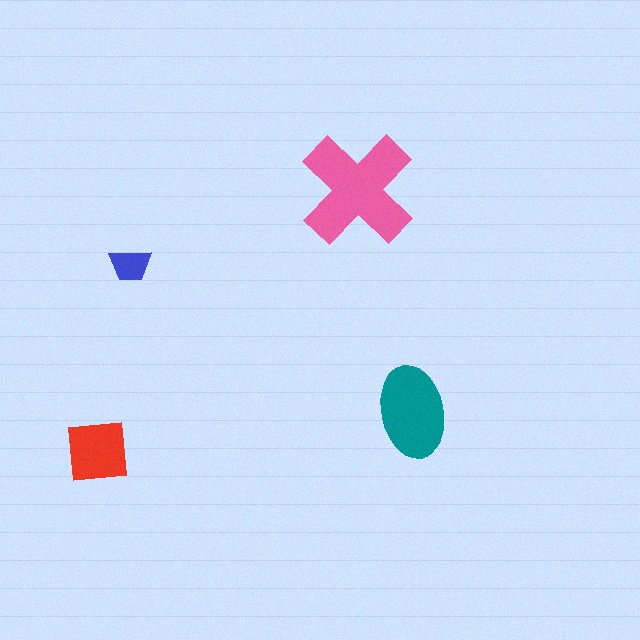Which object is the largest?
The pink cross.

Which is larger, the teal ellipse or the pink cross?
The pink cross.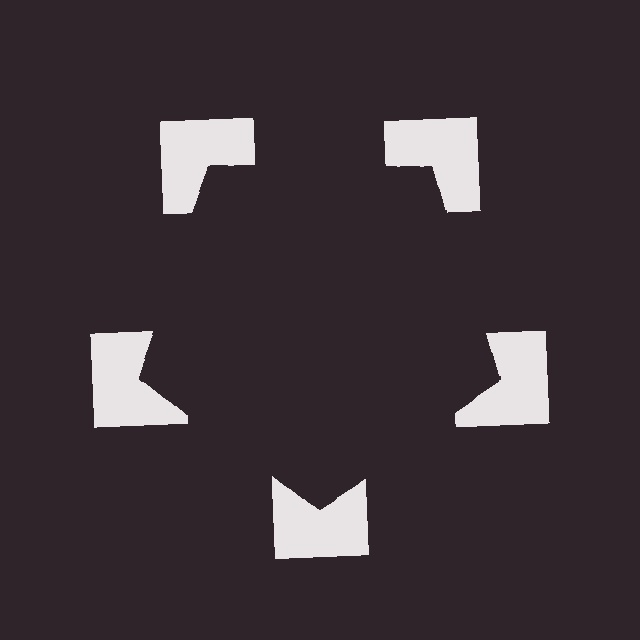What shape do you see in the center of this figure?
An illusory pentagon — its edges are inferred from the aligned wedge cuts in the notched squares, not physically drawn.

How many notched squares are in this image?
There are 5 — one at each vertex of the illusory pentagon.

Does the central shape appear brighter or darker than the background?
It typically appears slightly darker than the background, even though no actual brightness change is drawn.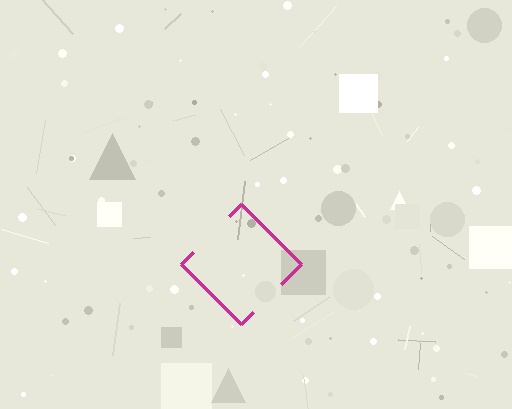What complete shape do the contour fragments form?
The contour fragments form a diamond.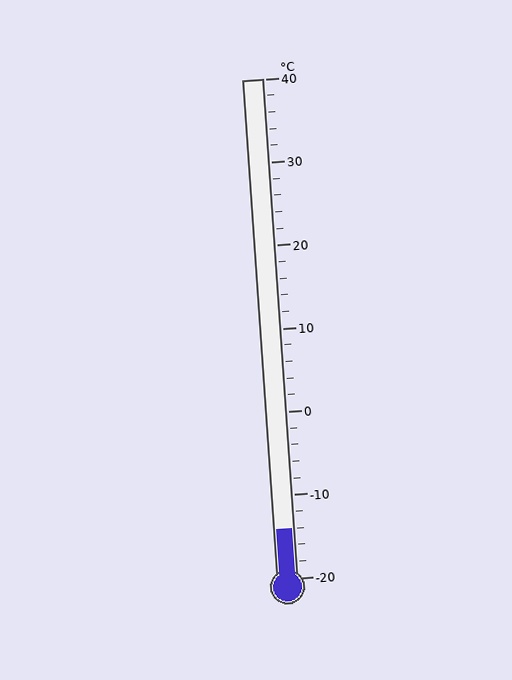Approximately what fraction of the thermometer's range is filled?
The thermometer is filled to approximately 10% of its range.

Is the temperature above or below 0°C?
The temperature is below 0°C.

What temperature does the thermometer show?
The thermometer shows approximately -14°C.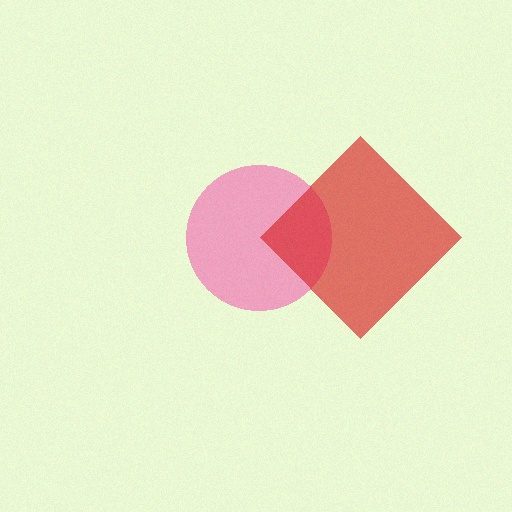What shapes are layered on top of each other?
The layered shapes are: a pink circle, a red diamond.